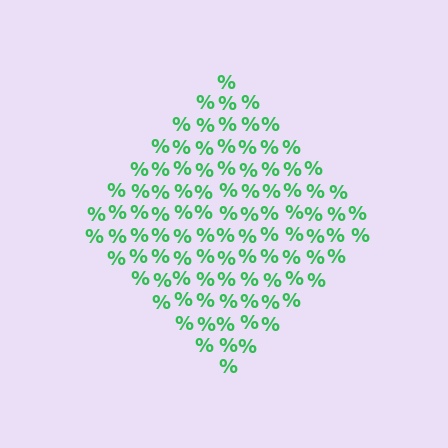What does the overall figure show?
The overall figure shows a diamond.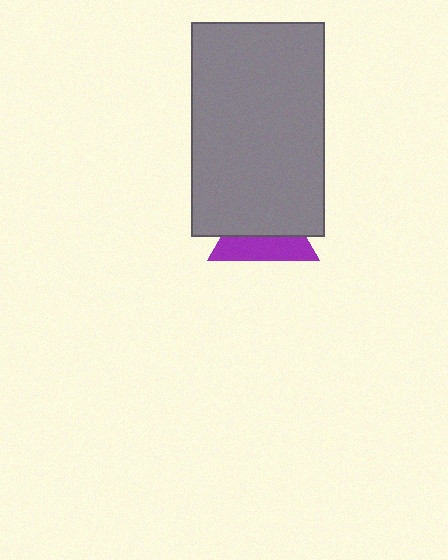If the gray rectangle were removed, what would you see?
You would see the complete purple triangle.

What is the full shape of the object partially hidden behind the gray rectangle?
The partially hidden object is a purple triangle.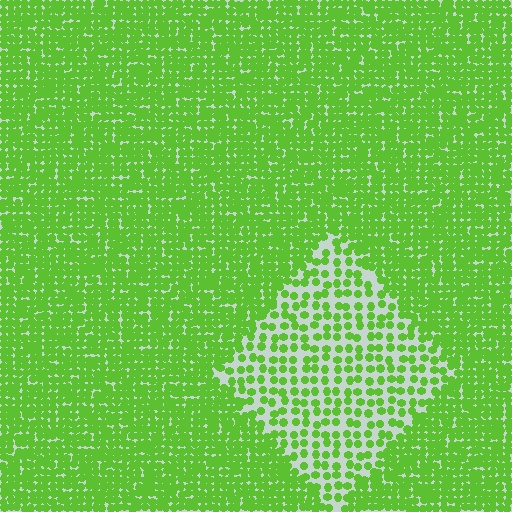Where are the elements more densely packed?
The elements are more densely packed outside the diamond boundary.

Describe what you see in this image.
The image contains small lime elements arranged at two different densities. A diamond-shaped region is visible where the elements are less densely packed than the surrounding area.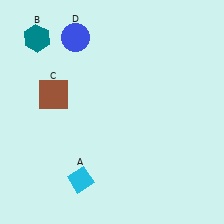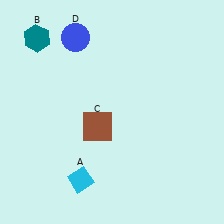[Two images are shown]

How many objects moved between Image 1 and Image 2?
1 object moved between the two images.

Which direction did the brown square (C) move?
The brown square (C) moved right.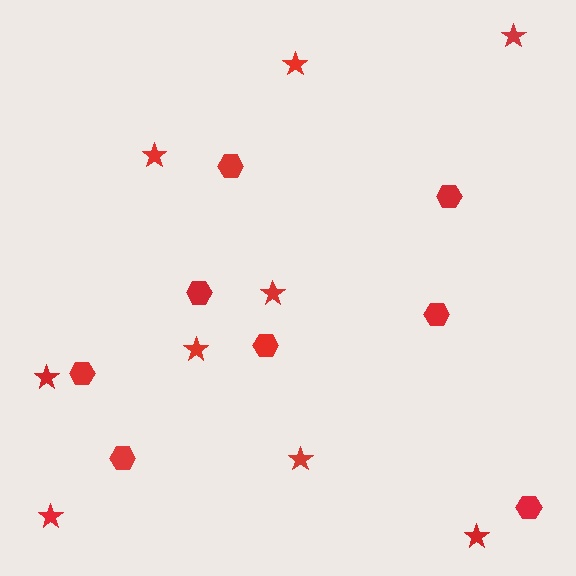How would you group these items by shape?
There are 2 groups: one group of stars (9) and one group of hexagons (8).